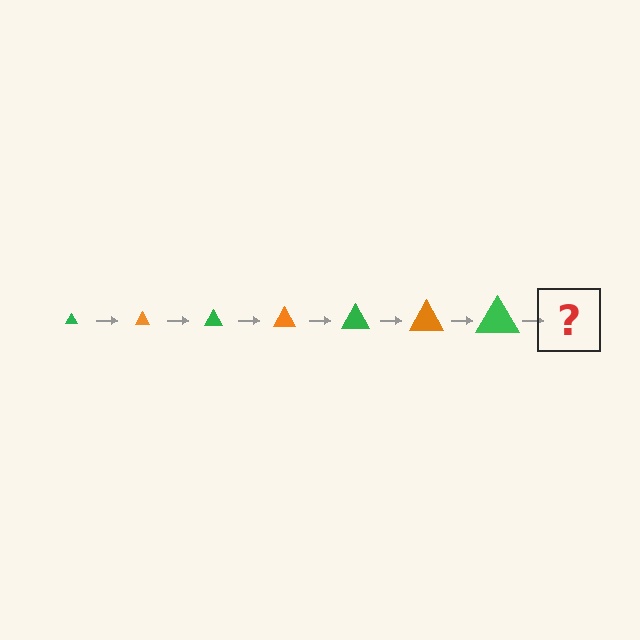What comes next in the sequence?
The next element should be an orange triangle, larger than the previous one.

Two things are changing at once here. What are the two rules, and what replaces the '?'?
The two rules are that the triangle grows larger each step and the color cycles through green and orange. The '?' should be an orange triangle, larger than the previous one.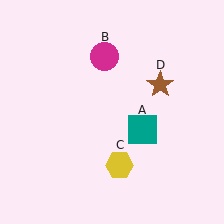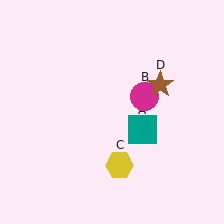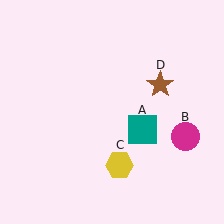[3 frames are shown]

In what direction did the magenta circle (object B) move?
The magenta circle (object B) moved down and to the right.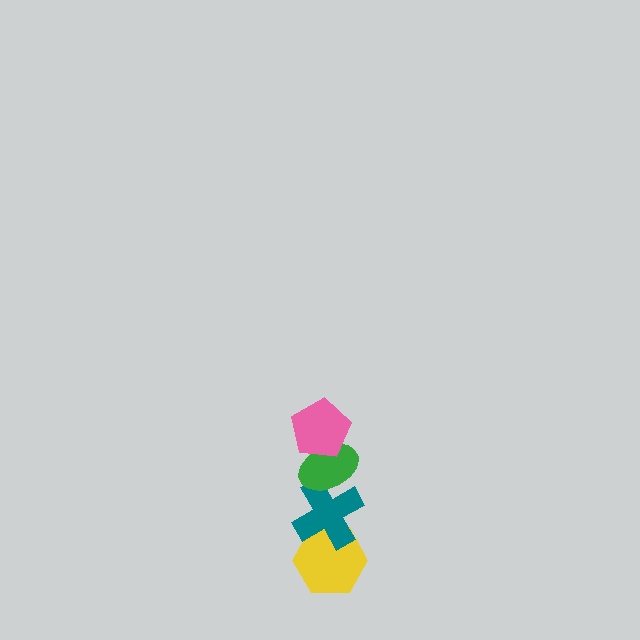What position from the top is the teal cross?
The teal cross is 3rd from the top.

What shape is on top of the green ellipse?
The pink pentagon is on top of the green ellipse.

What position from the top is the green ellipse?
The green ellipse is 2nd from the top.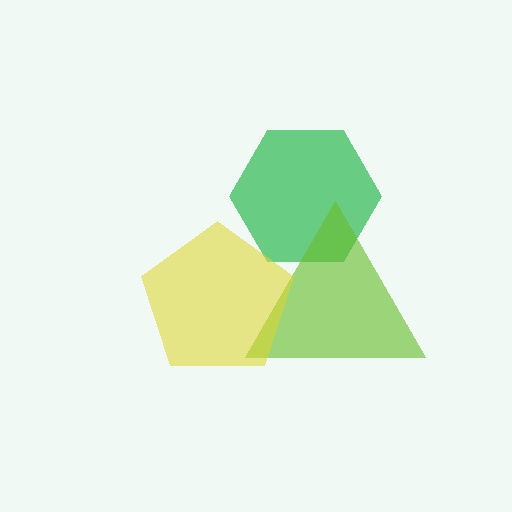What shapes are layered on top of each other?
The layered shapes are: a green hexagon, a lime triangle, a yellow pentagon.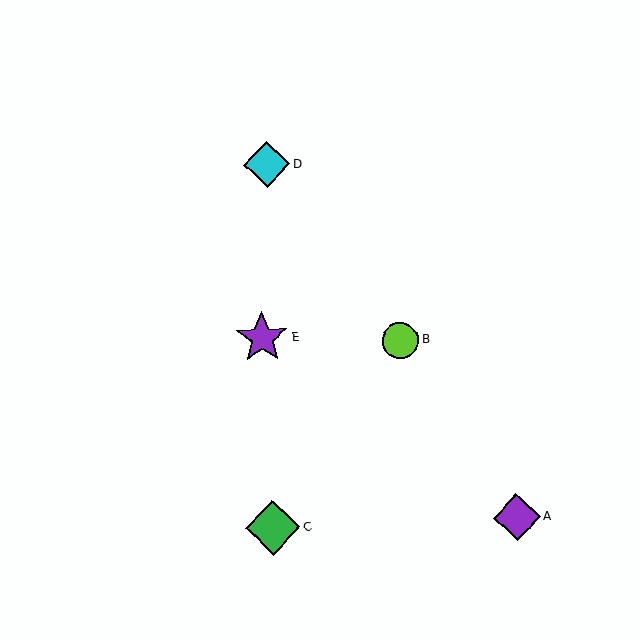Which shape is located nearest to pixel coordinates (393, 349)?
The lime circle (labeled B) at (400, 340) is nearest to that location.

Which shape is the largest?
The green diamond (labeled C) is the largest.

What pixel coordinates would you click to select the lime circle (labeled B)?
Click at (400, 340) to select the lime circle B.